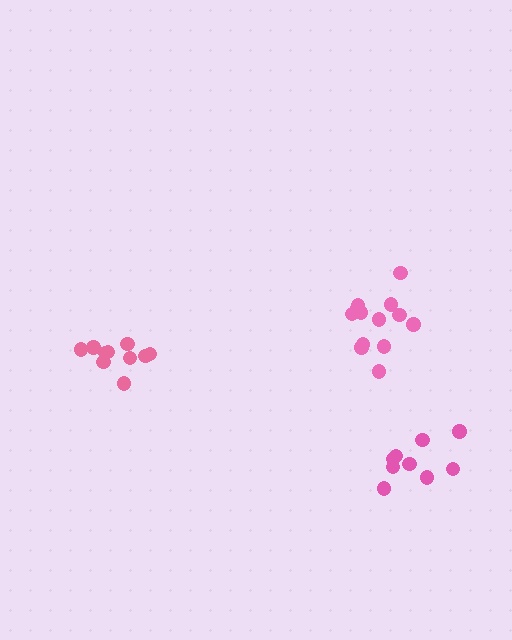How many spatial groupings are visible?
There are 3 spatial groupings.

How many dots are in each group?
Group 1: 10 dots, Group 2: 13 dots, Group 3: 9 dots (32 total).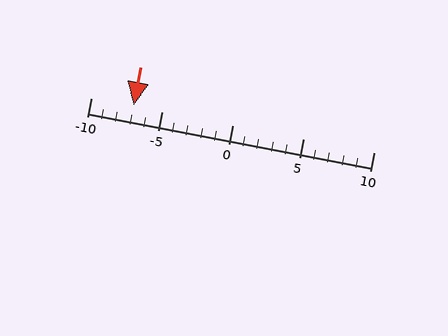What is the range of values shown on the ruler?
The ruler shows values from -10 to 10.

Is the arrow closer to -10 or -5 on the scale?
The arrow is closer to -5.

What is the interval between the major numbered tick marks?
The major tick marks are spaced 5 units apart.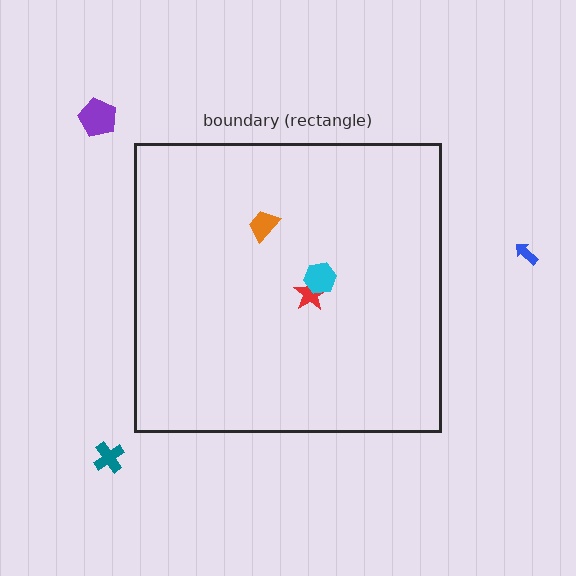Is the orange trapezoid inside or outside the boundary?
Inside.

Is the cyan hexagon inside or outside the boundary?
Inside.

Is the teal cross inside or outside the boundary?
Outside.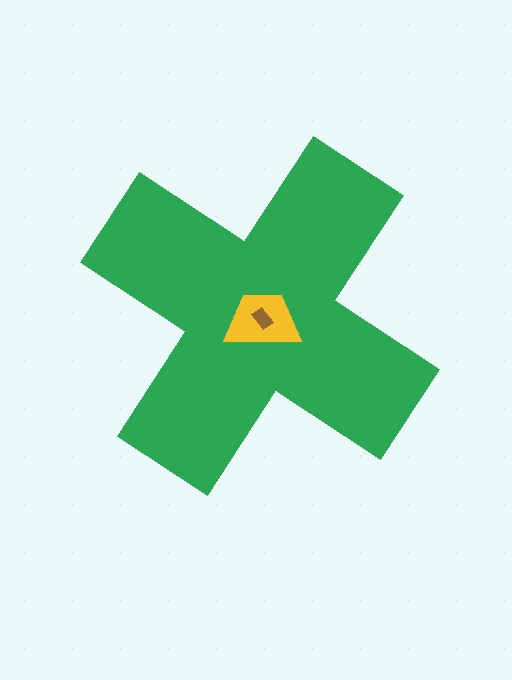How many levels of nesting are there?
3.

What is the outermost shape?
The green cross.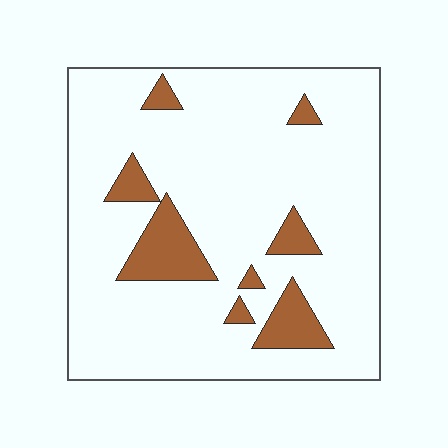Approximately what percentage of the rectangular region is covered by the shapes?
Approximately 15%.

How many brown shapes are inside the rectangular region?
8.